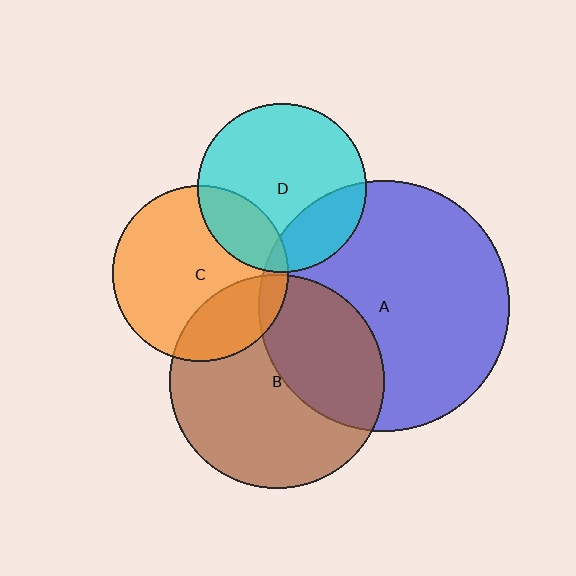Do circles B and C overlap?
Yes.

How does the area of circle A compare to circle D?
Approximately 2.2 times.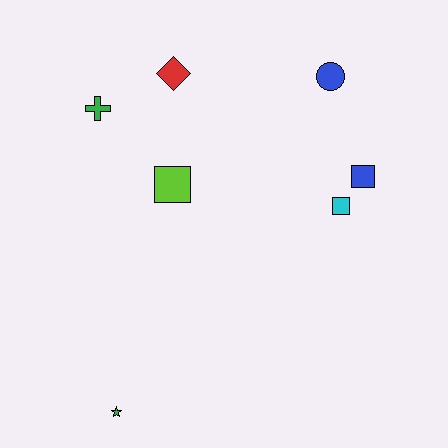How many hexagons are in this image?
There are no hexagons.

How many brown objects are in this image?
There are no brown objects.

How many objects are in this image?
There are 7 objects.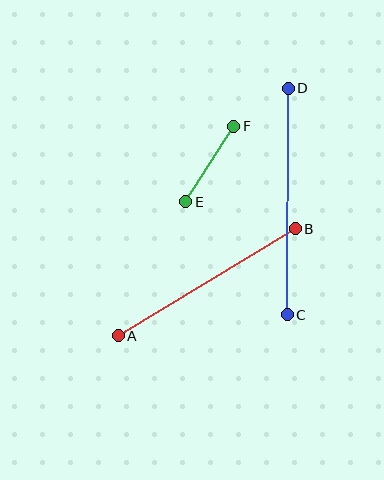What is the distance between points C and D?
The distance is approximately 227 pixels.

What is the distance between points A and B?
The distance is approximately 207 pixels.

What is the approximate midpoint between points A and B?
The midpoint is at approximately (207, 282) pixels.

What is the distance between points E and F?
The distance is approximately 89 pixels.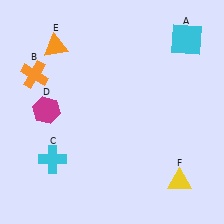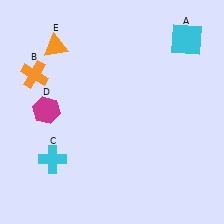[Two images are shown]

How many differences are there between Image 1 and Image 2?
There is 1 difference between the two images.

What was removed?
The yellow triangle (F) was removed in Image 2.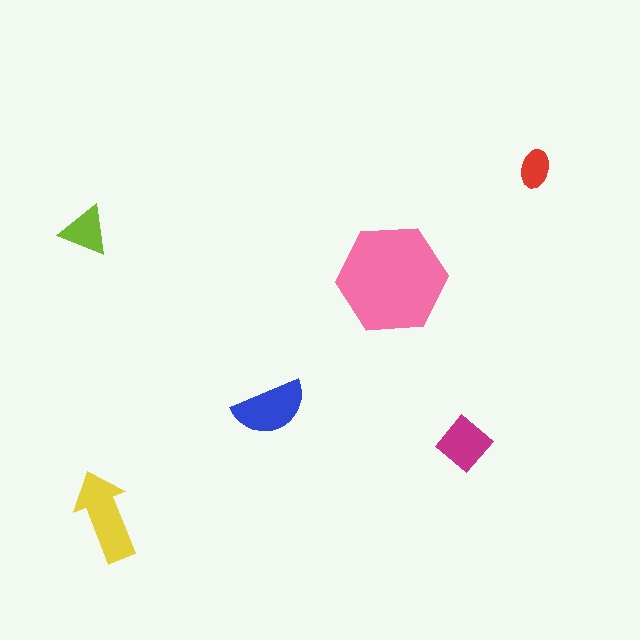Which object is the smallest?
The red ellipse.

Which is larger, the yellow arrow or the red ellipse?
The yellow arrow.